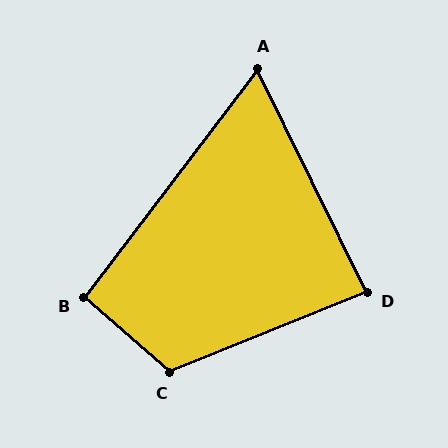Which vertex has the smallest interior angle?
A, at approximately 63 degrees.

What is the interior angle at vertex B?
Approximately 94 degrees (approximately right).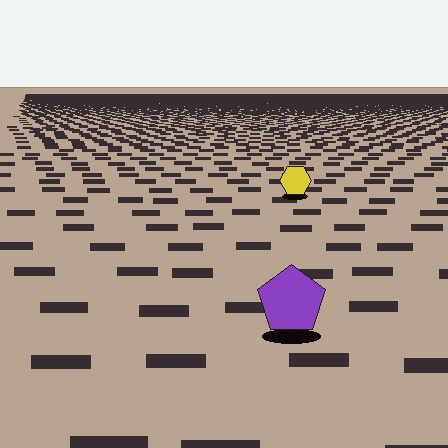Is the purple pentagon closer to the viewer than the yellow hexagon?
Yes. The purple pentagon is closer — you can tell from the texture gradient: the ground texture is coarser near it.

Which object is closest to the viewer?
The purple pentagon is closest. The texture marks near it are larger and more spread out.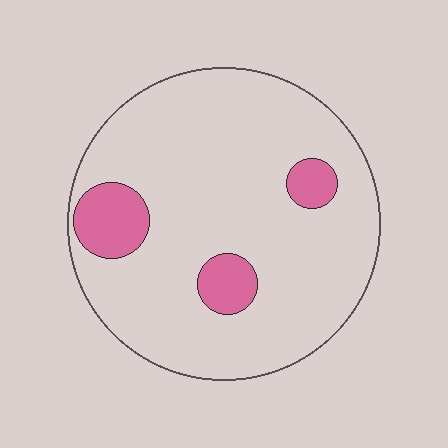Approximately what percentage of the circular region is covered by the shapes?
Approximately 15%.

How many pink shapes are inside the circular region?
3.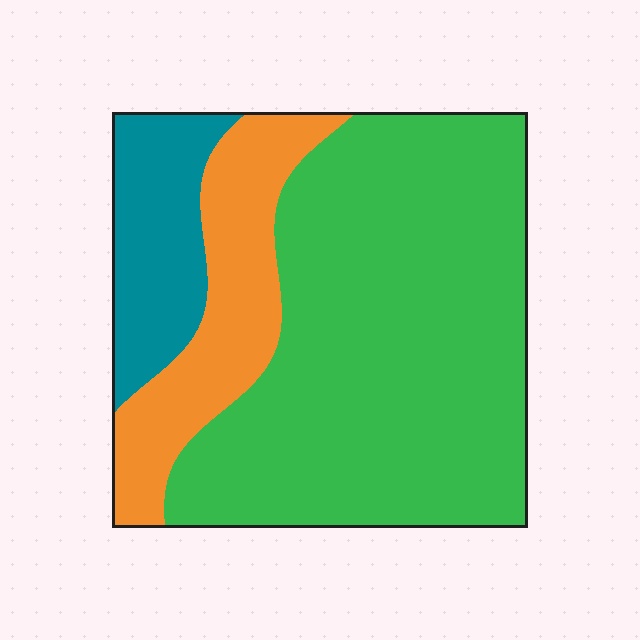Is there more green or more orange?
Green.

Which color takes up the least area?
Teal, at roughly 15%.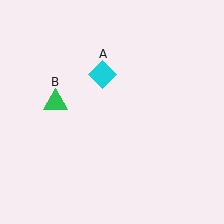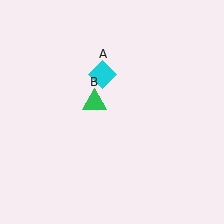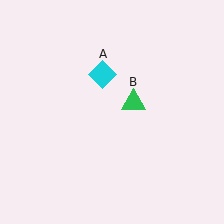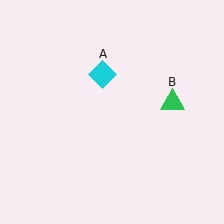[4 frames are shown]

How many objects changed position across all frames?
1 object changed position: green triangle (object B).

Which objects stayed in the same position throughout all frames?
Cyan diamond (object A) remained stationary.